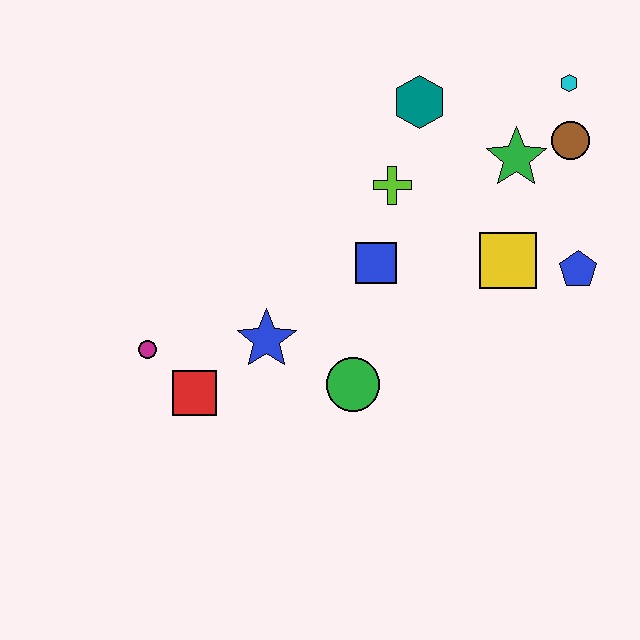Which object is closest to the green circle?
The blue star is closest to the green circle.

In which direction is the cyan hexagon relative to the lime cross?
The cyan hexagon is to the right of the lime cross.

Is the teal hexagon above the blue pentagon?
Yes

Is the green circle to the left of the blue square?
Yes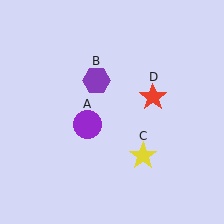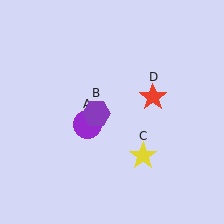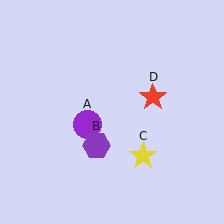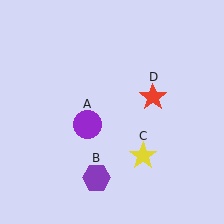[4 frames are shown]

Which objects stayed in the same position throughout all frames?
Purple circle (object A) and yellow star (object C) and red star (object D) remained stationary.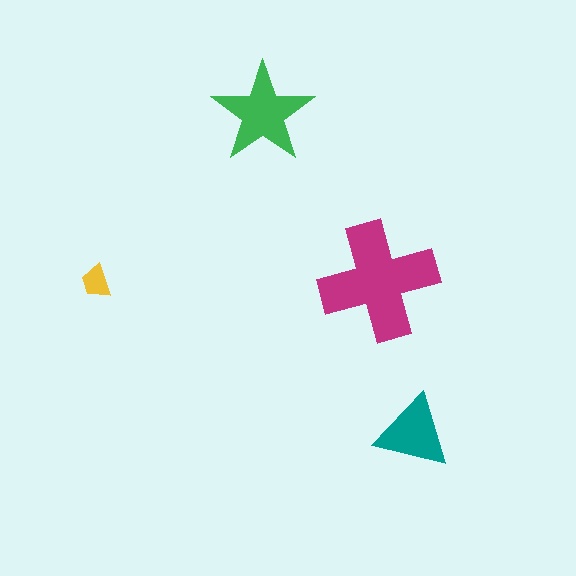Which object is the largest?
The magenta cross.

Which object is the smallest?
The yellow trapezoid.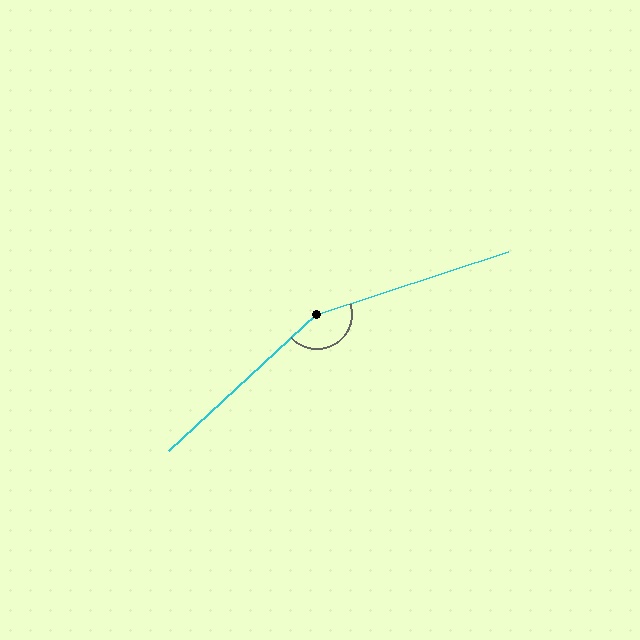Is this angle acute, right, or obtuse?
It is obtuse.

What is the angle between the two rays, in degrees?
Approximately 155 degrees.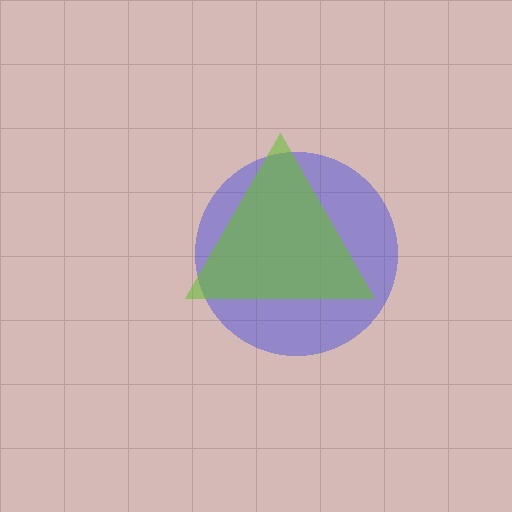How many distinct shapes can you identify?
There are 2 distinct shapes: a blue circle, a lime triangle.